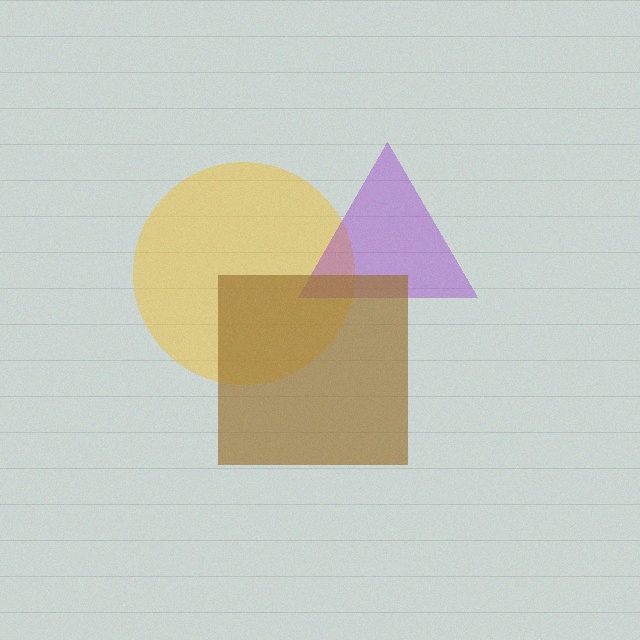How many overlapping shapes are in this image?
There are 3 overlapping shapes in the image.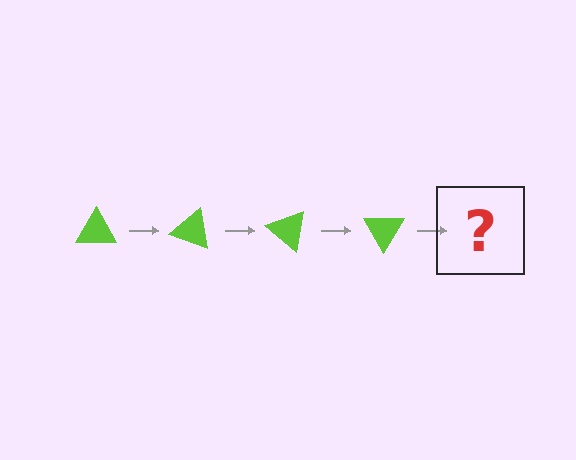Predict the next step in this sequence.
The next step is a lime triangle rotated 80 degrees.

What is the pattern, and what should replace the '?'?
The pattern is that the triangle rotates 20 degrees each step. The '?' should be a lime triangle rotated 80 degrees.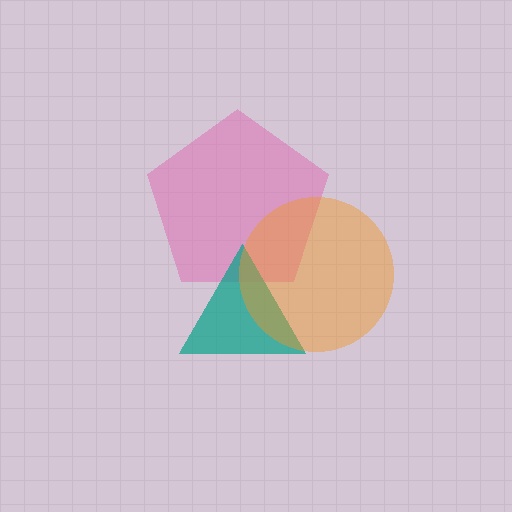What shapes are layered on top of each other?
The layered shapes are: a pink pentagon, a teal triangle, an orange circle.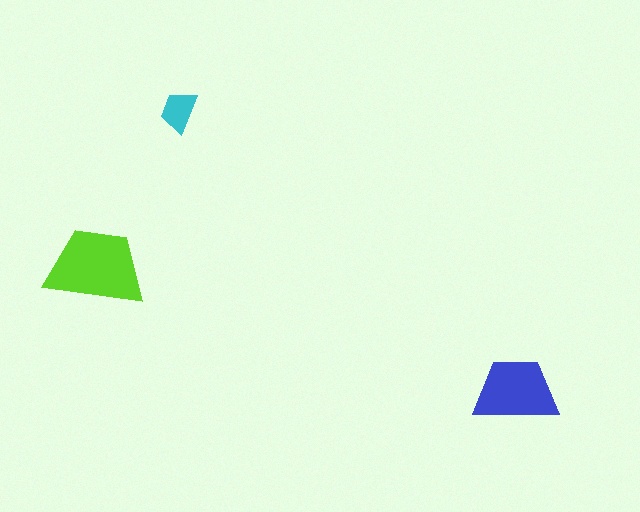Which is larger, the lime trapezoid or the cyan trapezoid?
The lime one.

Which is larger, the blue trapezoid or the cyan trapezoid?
The blue one.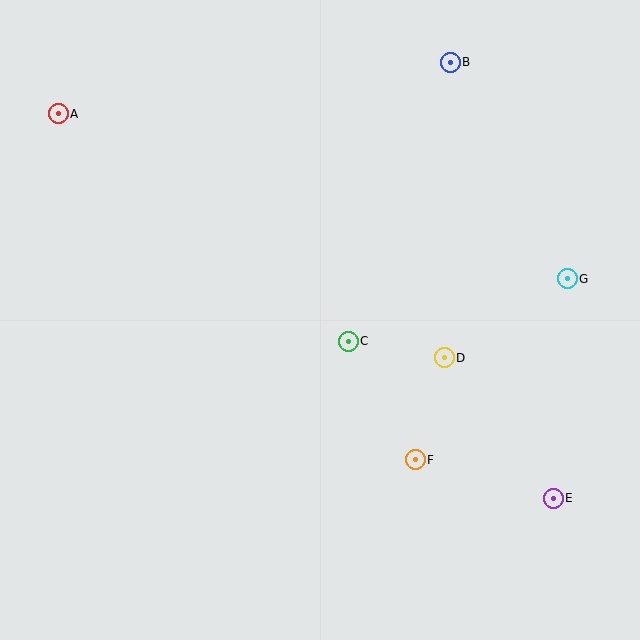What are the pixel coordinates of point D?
Point D is at (444, 358).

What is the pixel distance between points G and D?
The distance between G and D is 146 pixels.